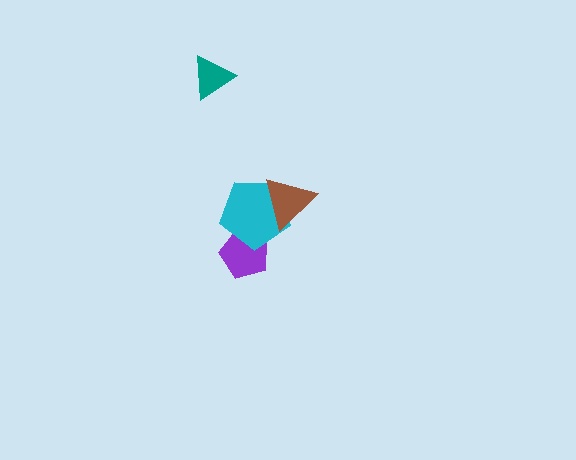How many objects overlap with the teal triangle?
0 objects overlap with the teal triangle.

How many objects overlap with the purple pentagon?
1 object overlaps with the purple pentagon.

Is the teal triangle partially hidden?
No, no other shape covers it.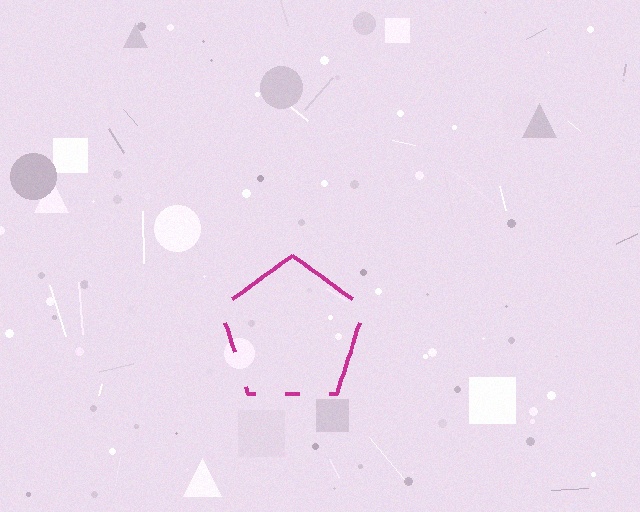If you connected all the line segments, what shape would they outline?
They would outline a pentagon.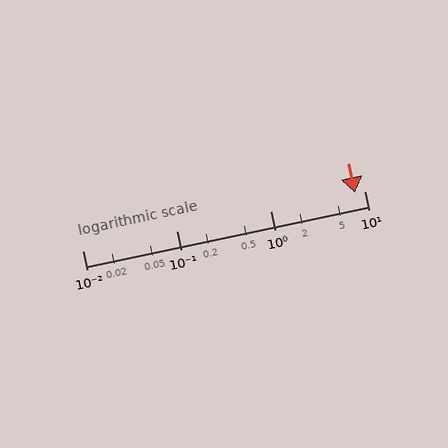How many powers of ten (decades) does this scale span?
The scale spans 3 decades, from 0.01 to 10.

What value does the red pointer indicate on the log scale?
The pointer indicates approximately 7.9.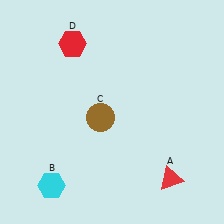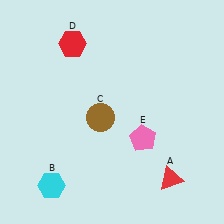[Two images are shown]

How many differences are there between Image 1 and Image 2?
There is 1 difference between the two images.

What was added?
A pink pentagon (E) was added in Image 2.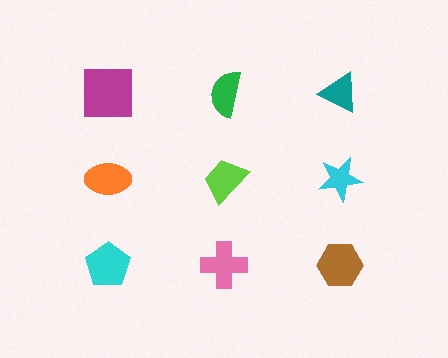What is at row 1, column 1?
A magenta square.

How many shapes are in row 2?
3 shapes.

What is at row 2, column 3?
A cyan star.